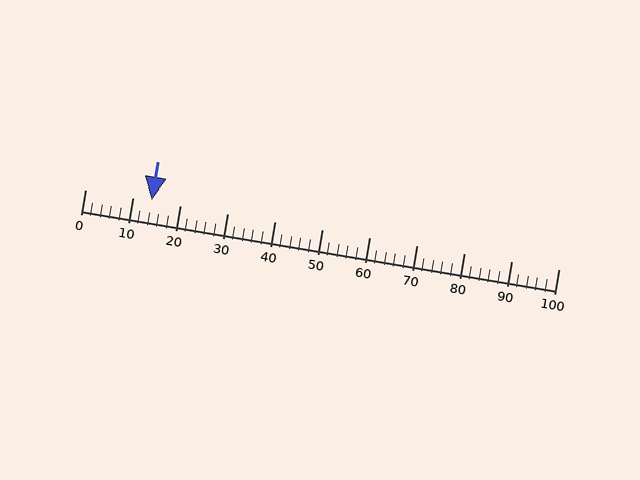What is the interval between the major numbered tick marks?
The major tick marks are spaced 10 units apart.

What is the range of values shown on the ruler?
The ruler shows values from 0 to 100.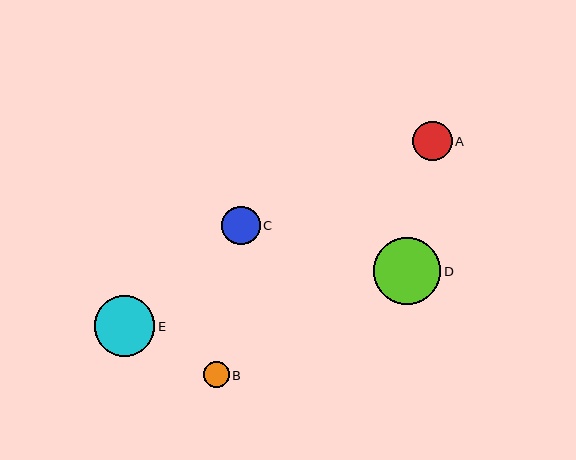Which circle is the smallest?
Circle B is the smallest with a size of approximately 25 pixels.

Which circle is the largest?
Circle D is the largest with a size of approximately 67 pixels.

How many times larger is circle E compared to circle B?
Circle E is approximately 2.4 times the size of circle B.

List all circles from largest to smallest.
From largest to smallest: D, E, A, C, B.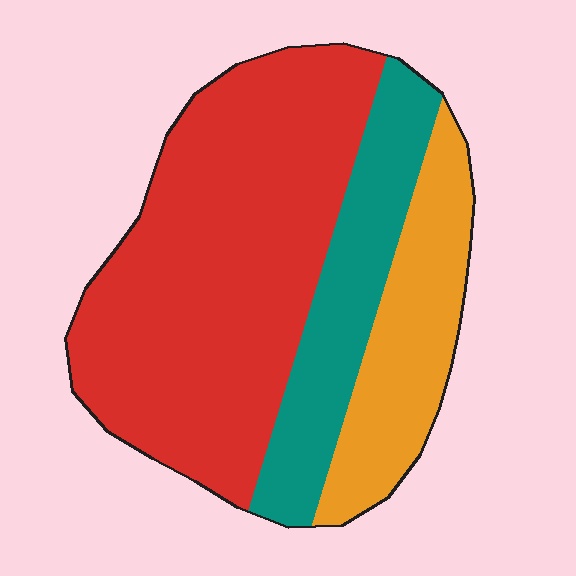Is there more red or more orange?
Red.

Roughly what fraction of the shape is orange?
Orange covers 21% of the shape.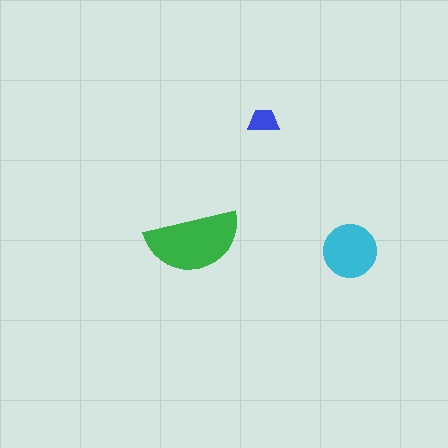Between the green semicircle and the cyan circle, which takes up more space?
The green semicircle.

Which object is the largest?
The green semicircle.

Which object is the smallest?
The blue trapezoid.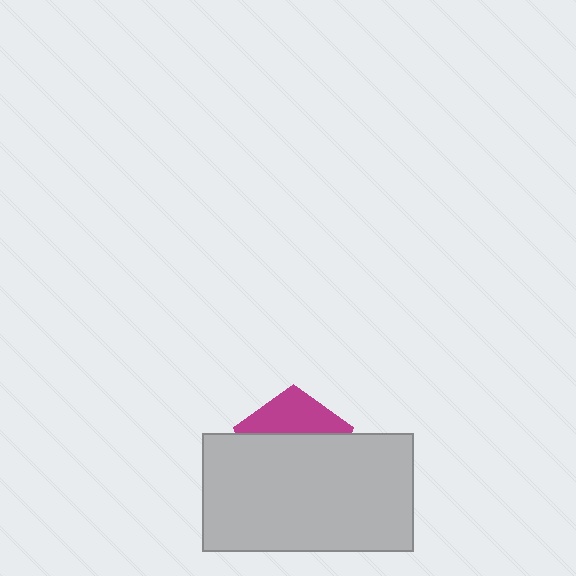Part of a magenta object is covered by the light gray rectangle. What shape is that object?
It is a pentagon.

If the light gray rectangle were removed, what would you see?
You would see the complete magenta pentagon.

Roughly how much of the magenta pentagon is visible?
A small part of it is visible (roughly 35%).